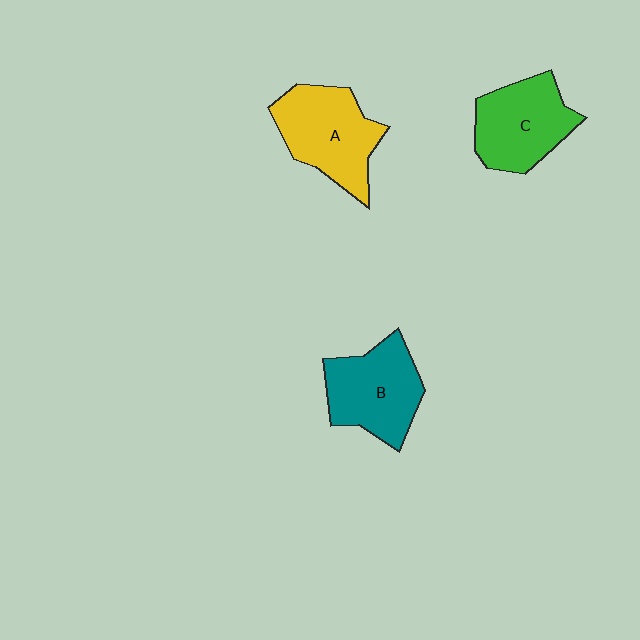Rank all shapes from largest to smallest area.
From largest to smallest: A (yellow), B (teal), C (green).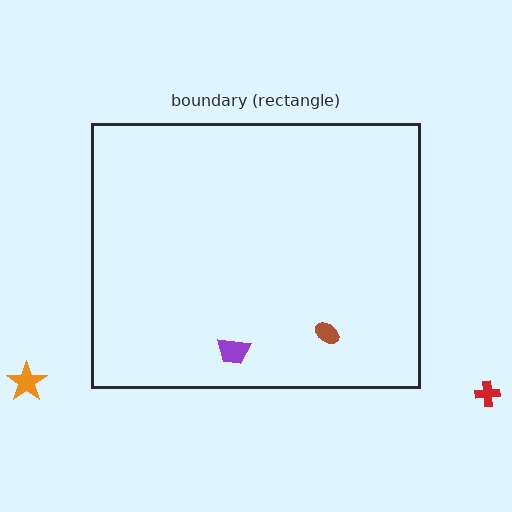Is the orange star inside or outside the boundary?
Outside.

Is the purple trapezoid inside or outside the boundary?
Inside.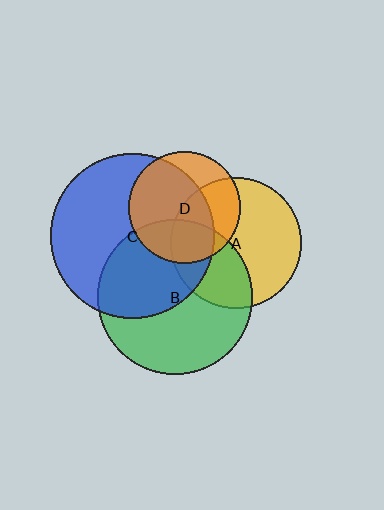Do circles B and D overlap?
Yes.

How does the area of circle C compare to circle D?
Approximately 2.2 times.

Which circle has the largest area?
Circle C (blue).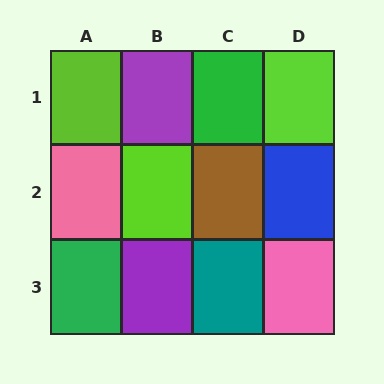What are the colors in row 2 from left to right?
Pink, lime, brown, blue.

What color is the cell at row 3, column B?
Purple.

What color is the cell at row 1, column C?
Green.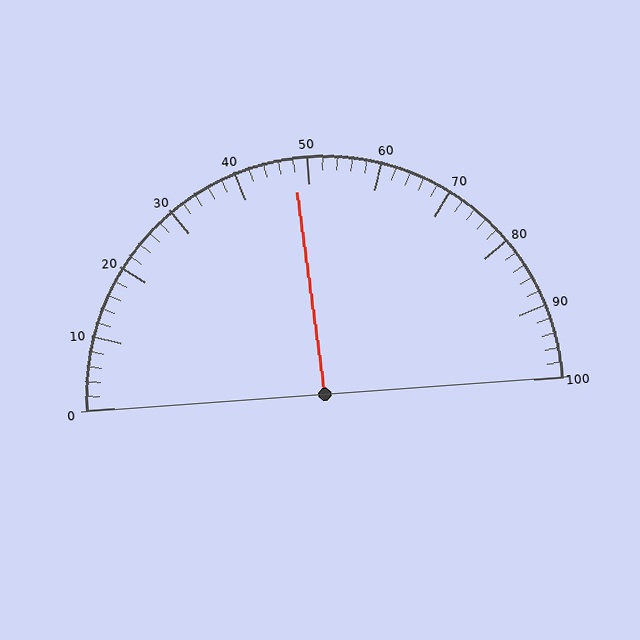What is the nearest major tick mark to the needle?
The nearest major tick mark is 50.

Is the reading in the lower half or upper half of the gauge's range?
The reading is in the lower half of the range (0 to 100).